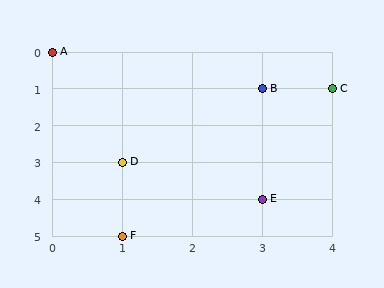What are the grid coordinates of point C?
Point C is at grid coordinates (4, 1).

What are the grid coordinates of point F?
Point F is at grid coordinates (1, 5).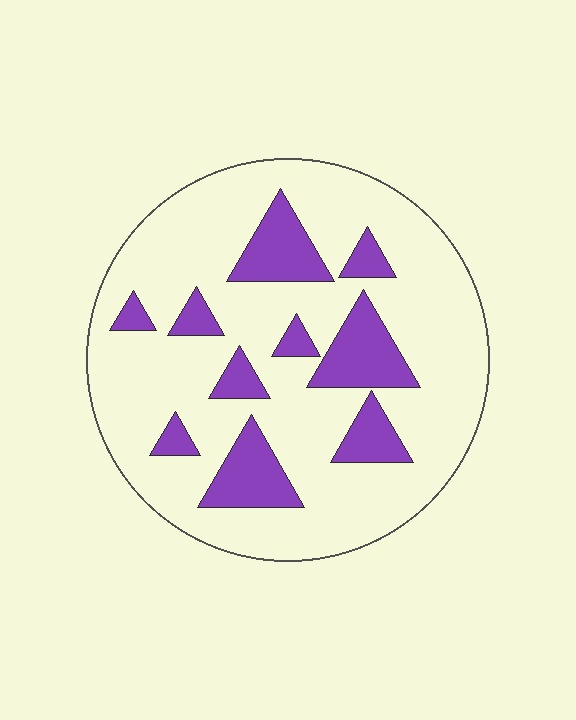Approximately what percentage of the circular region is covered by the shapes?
Approximately 20%.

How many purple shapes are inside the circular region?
10.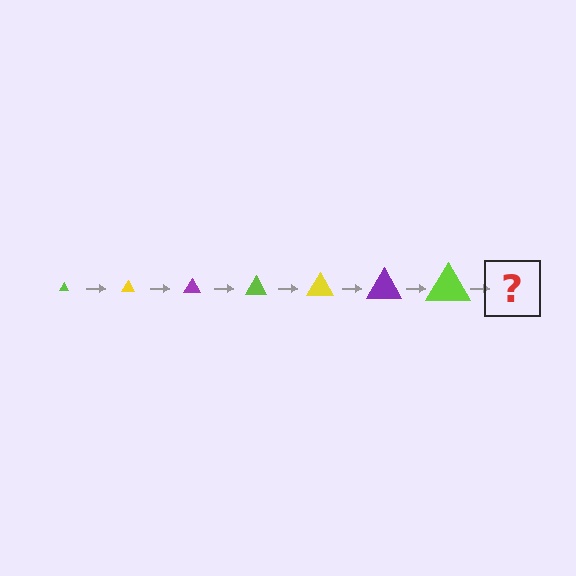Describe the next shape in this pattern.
It should be a yellow triangle, larger than the previous one.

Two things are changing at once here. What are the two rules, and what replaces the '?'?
The two rules are that the triangle grows larger each step and the color cycles through lime, yellow, and purple. The '?' should be a yellow triangle, larger than the previous one.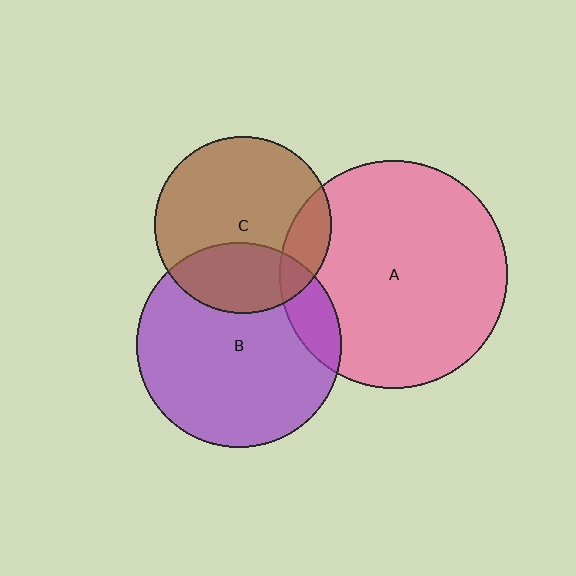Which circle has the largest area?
Circle A (pink).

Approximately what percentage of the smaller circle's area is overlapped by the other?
Approximately 15%.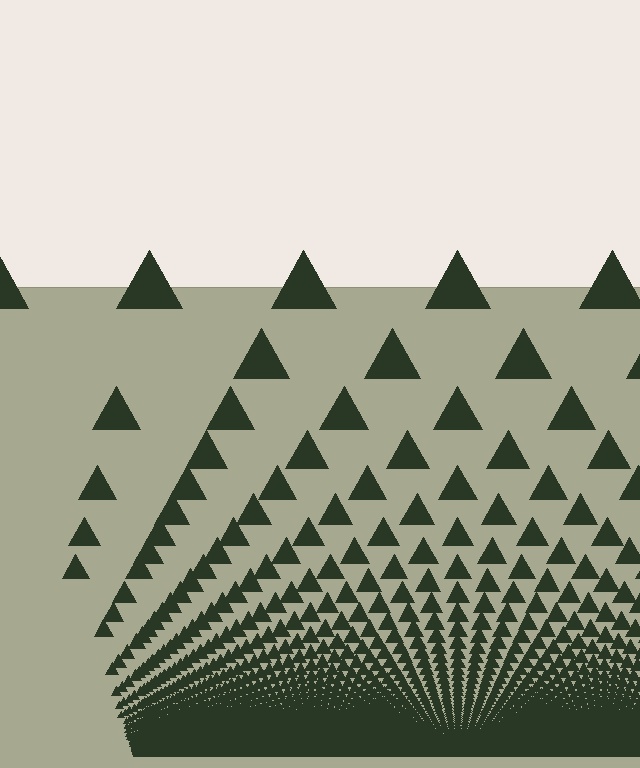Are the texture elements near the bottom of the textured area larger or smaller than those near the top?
Smaller. The gradient is inverted — elements near the bottom are smaller and denser.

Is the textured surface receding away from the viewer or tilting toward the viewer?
The surface appears to tilt toward the viewer. Texture elements get larger and sparser toward the top.